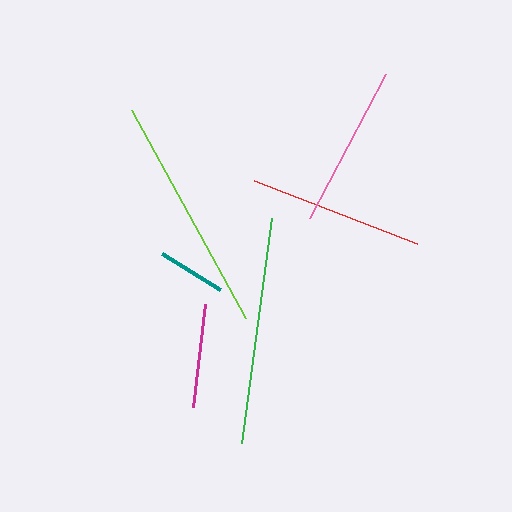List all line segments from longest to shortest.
From longest to shortest: lime, green, red, pink, magenta, teal.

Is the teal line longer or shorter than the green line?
The green line is longer than the teal line.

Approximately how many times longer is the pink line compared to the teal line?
The pink line is approximately 2.4 times the length of the teal line.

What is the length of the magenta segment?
The magenta segment is approximately 104 pixels long.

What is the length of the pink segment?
The pink segment is approximately 163 pixels long.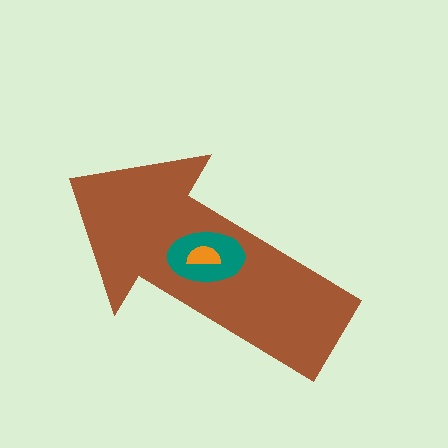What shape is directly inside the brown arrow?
The teal ellipse.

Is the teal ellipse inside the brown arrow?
Yes.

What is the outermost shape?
The brown arrow.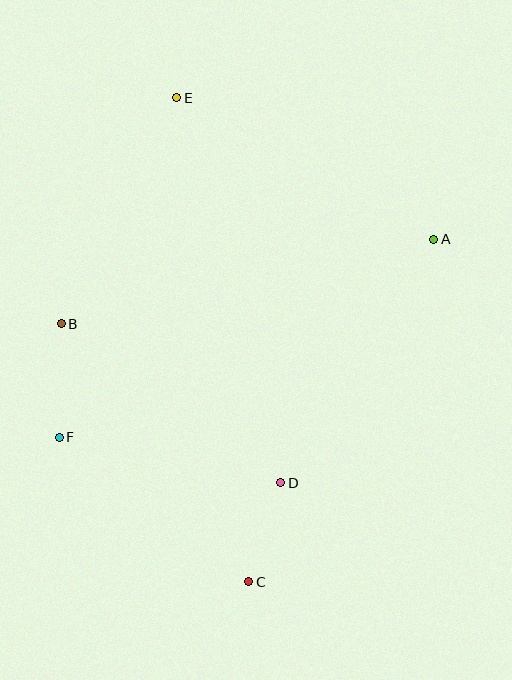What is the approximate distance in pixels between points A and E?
The distance between A and E is approximately 293 pixels.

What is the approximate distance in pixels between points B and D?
The distance between B and D is approximately 271 pixels.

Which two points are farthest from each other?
Points C and E are farthest from each other.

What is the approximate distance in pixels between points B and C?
The distance between B and C is approximately 319 pixels.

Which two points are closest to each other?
Points C and D are closest to each other.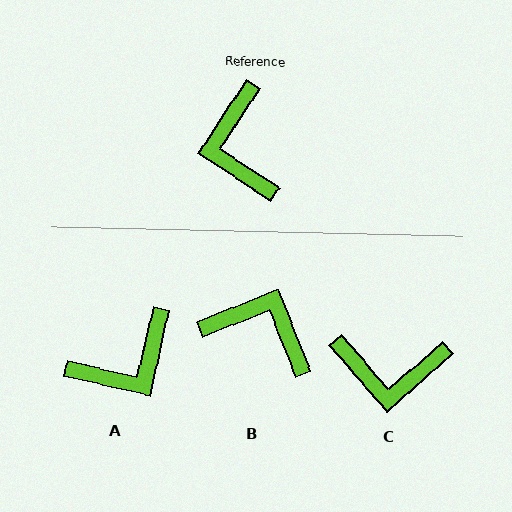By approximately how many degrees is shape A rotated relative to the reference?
Approximately 111 degrees counter-clockwise.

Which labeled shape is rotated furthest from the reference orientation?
B, about 125 degrees away.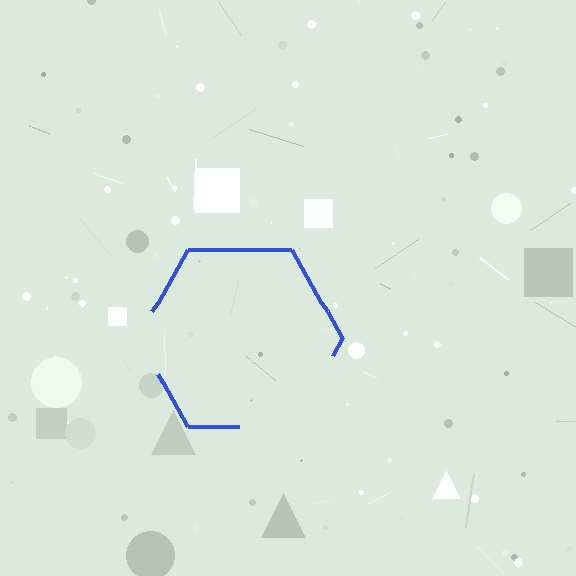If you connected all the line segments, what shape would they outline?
They would outline a hexagon.